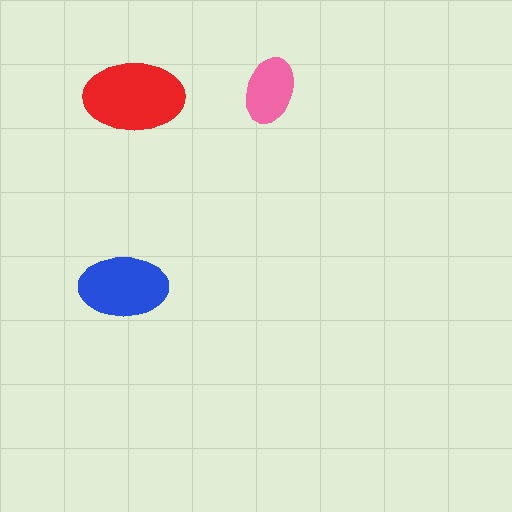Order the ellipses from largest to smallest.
the red one, the blue one, the pink one.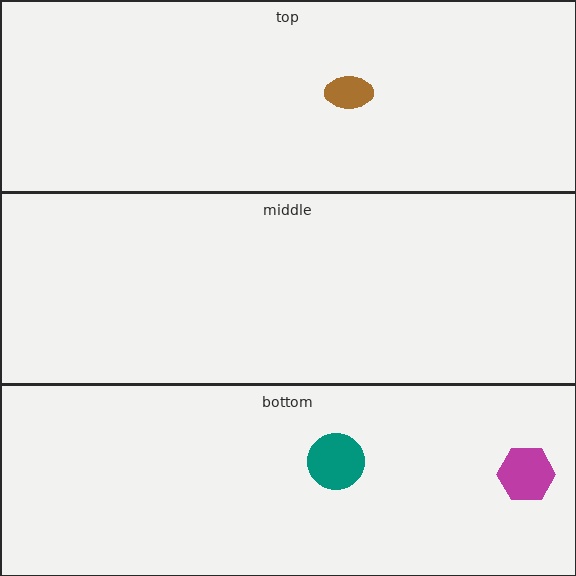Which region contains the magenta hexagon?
The bottom region.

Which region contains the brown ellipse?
The top region.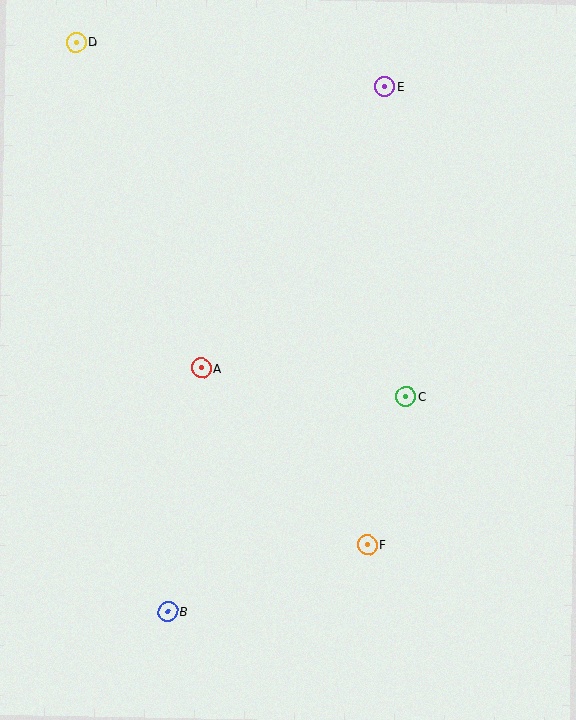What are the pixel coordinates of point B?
Point B is at (168, 612).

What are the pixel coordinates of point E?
Point E is at (384, 86).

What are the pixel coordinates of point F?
Point F is at (367, 545).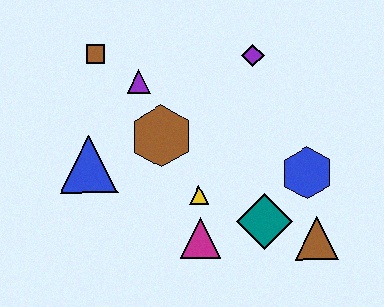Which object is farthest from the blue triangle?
The brown triangle is farthest from the blue triangle.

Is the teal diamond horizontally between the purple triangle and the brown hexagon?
No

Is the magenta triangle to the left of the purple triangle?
No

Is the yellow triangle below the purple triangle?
Yes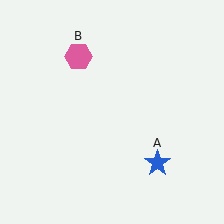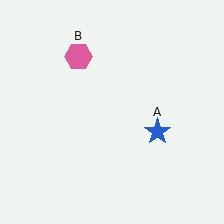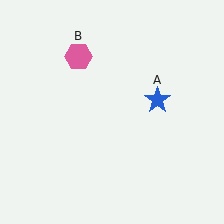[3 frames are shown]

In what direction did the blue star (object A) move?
The blue star (object A) moved up.